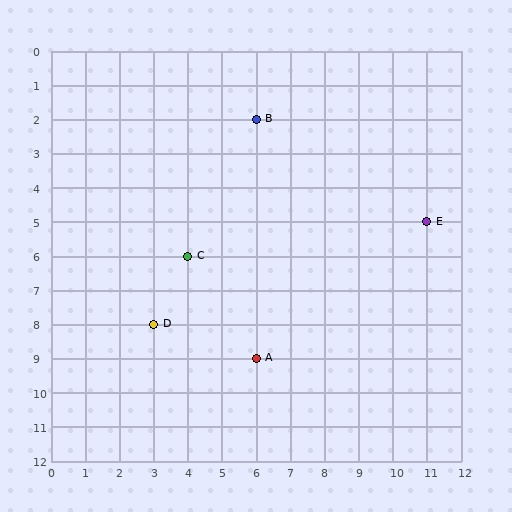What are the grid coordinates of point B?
Point B is at grid coordinates (6, 2).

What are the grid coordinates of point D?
Point D is at grid coordinates (3, 8).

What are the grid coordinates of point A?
Point A is at grid coordinates (6, 9).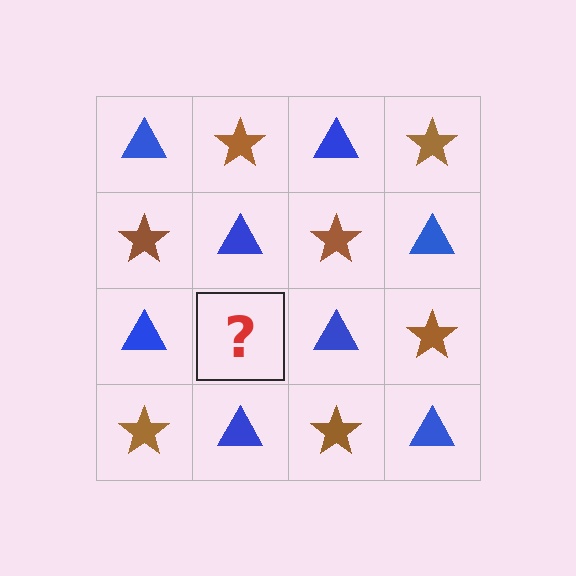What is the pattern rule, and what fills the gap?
The rule is that it alternates blue triangle and brown star in a checkerboard pattern. The gap should be filled with a brown star.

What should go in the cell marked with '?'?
The missing cell should contain a brown star.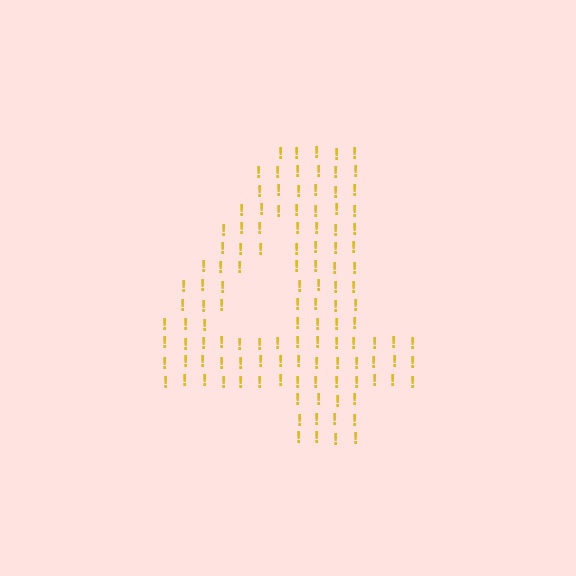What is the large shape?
The large shape is the digit 4.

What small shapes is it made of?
It is made of small exclamation marks.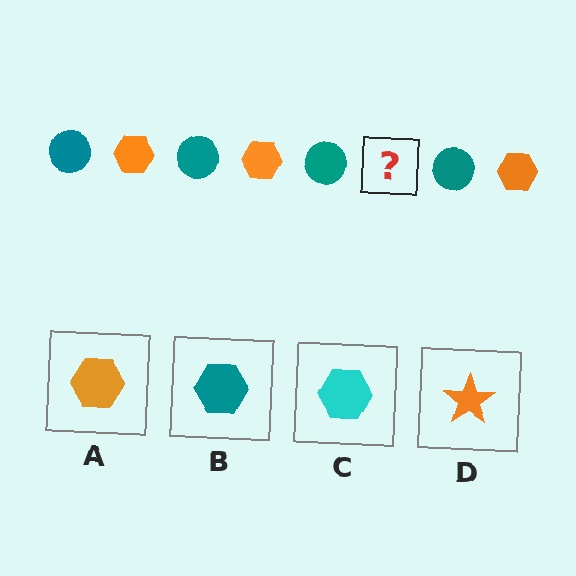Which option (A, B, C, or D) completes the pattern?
A.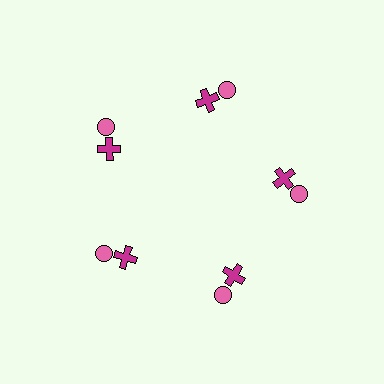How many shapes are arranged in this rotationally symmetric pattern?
There are 10 shapes, arranged in 5 groups of 2.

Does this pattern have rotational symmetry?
Yes, this pattern has 5-fold rotational symmetry. It looks the same after rotating 72 degrees around the center.